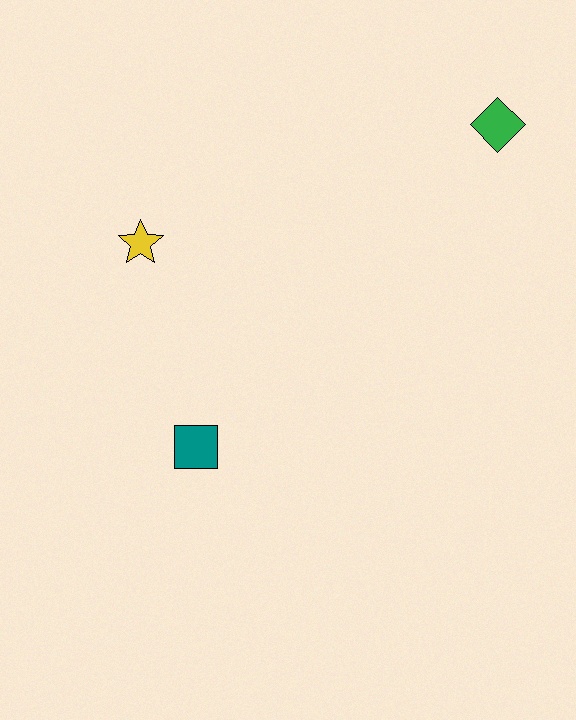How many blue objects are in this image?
There are no blue objects.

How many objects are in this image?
There are 3 objects.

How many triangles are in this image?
There are no triangles.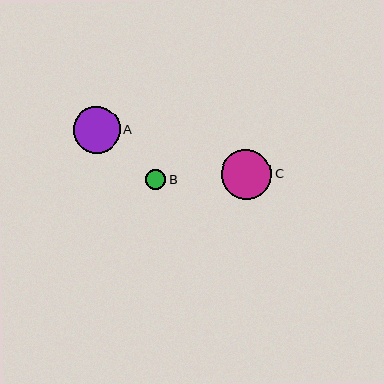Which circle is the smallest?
Circle B is the smallest with a size of approximately 21 pixels.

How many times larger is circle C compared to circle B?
Circle C is approximately 2.4 times the size of circle B.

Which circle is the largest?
Circle C is the largest with a size of approximately 50 pixels.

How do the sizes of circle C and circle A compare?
Circle C and circle A are approximately the same size.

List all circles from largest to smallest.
From largest to smallest: C, A, B.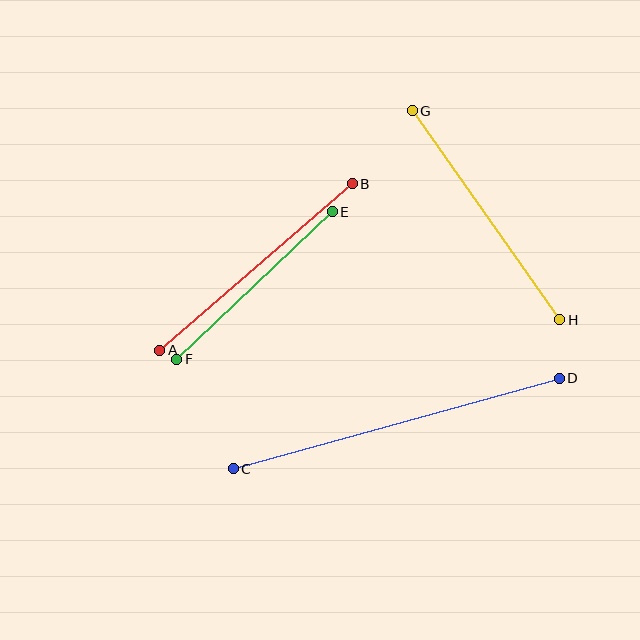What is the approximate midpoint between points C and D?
The midpoint is at approximately (396, 423) pixels.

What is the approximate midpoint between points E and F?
The midpoint is at approximately (254, 286) pixels.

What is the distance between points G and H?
The distance is approximately 256 pixels.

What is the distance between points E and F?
The distance is approximately 214 pixels.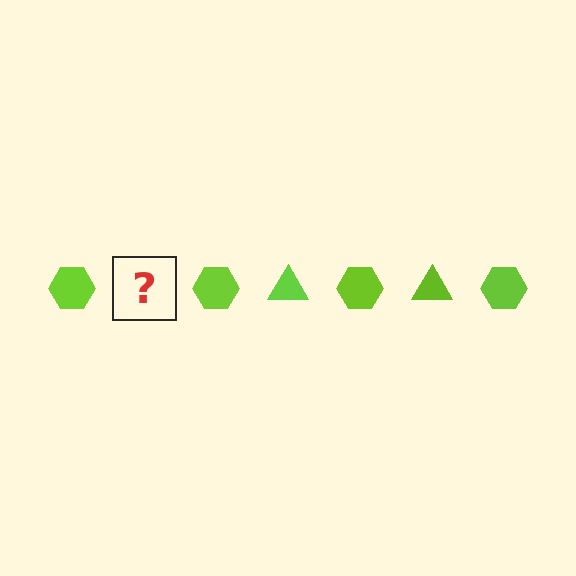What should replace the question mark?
The question mark should be replaced with a lime triangle.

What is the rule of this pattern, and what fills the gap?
The rule is that the pattern cycles through hexagon, triangle shapes in lime. The gap should be filled with a lime triangle.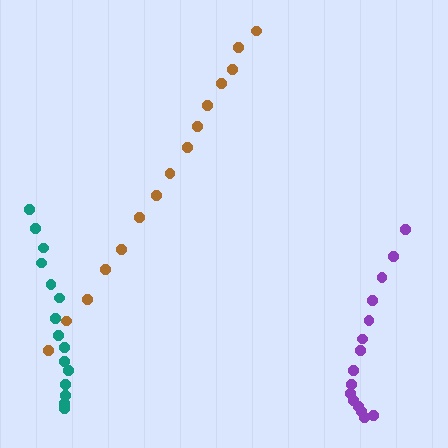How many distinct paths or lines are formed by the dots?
There are 3 distinct paths.